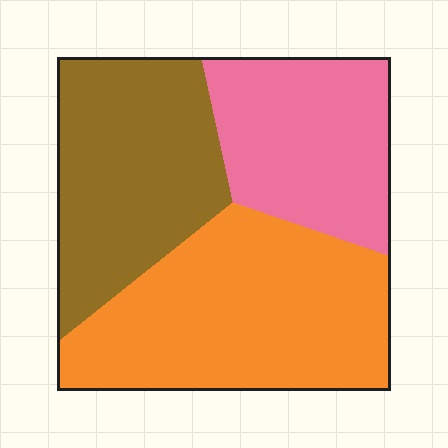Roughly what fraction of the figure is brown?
Brown takes up about one third (1/3) of the figure.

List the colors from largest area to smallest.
From largest to smallest: orange, brown, pink.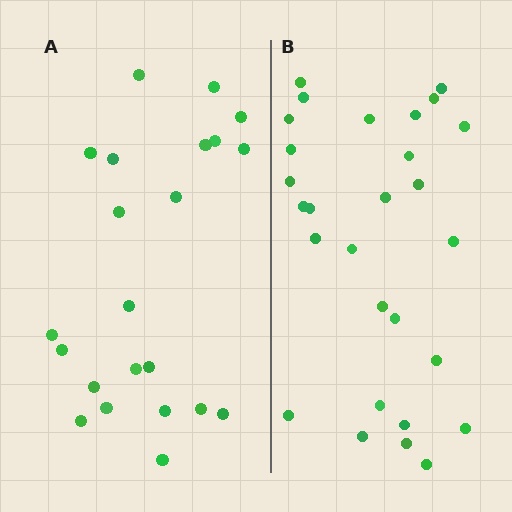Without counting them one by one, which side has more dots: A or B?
Region B (the right region) has more dots.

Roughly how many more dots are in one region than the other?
Region B has about 6 more dots than region A.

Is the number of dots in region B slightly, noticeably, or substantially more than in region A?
Region B has noticeably more, but not dramatically so. The ratio is roughly 1.3 to 1.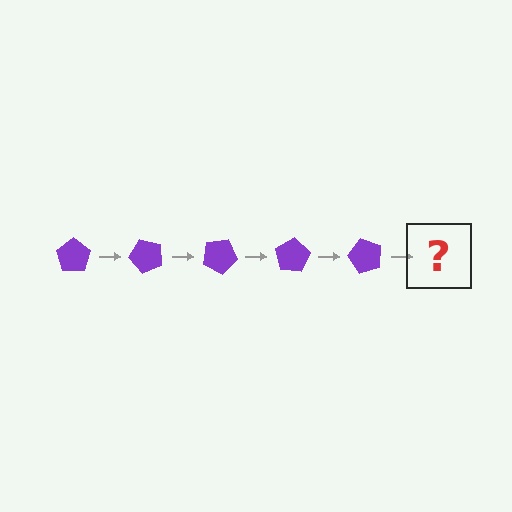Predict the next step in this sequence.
The next step is a purple pentagon rotated 250 degrees.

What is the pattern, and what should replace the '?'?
The pattern is that the pentagon rotates 50 degrees each step. The '?' should be a purple pentagon rotated 250 degrees.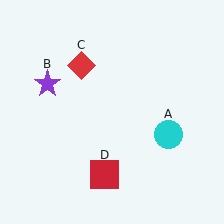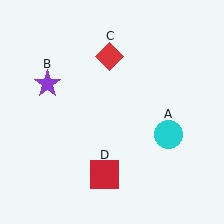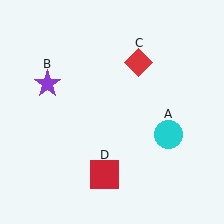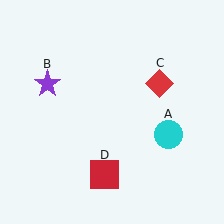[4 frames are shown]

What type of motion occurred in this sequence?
The red diamond (object C) rotated clockwise around the center of the scene.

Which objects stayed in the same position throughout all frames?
Cyan circle (object A) and purple star (object B) and red square (object D) remained stationary.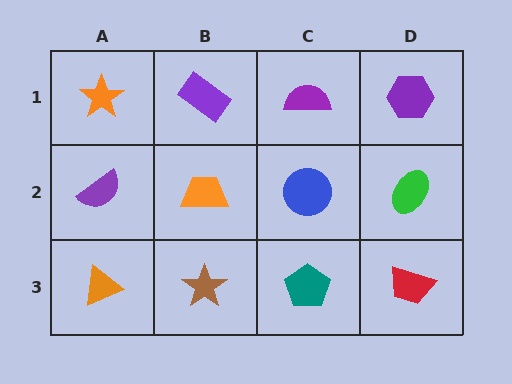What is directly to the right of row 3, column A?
A brown star.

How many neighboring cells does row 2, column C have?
4.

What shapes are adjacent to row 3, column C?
A blue circle (row 2, column C), a brown star (row 3, column B), a red trapezoid (row 3, column D).